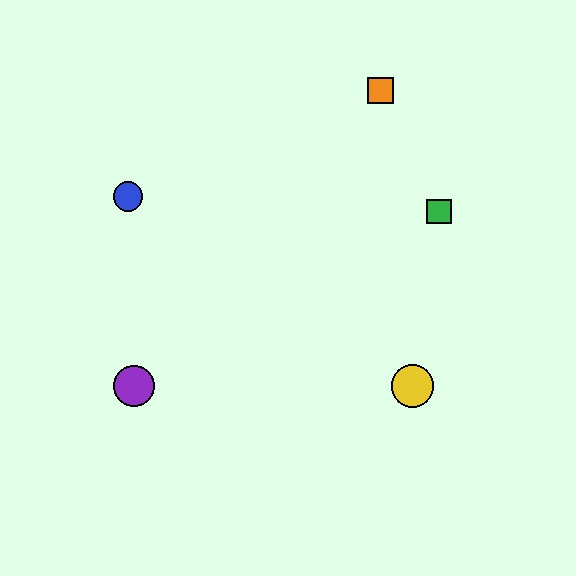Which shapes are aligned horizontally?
The red circle, the yellow circle, the purple circle are aligned horizontally.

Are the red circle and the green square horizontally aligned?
No, the red circle is at y≈386 and the green square is at y≈212.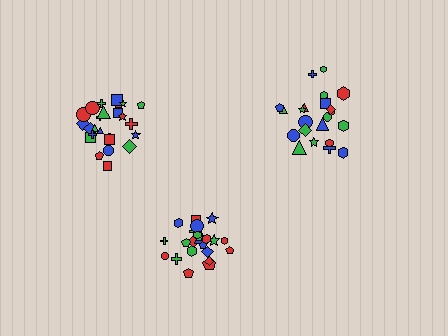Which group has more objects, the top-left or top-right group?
The top-left group.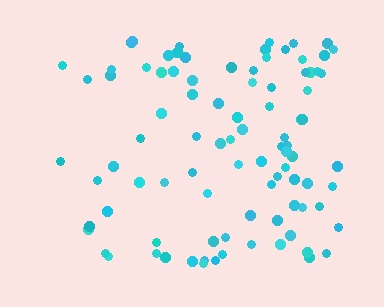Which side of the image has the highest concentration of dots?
The right.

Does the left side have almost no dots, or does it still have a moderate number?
Still a moderate number, just noticeably fewer than the right.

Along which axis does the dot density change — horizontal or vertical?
Horizontal.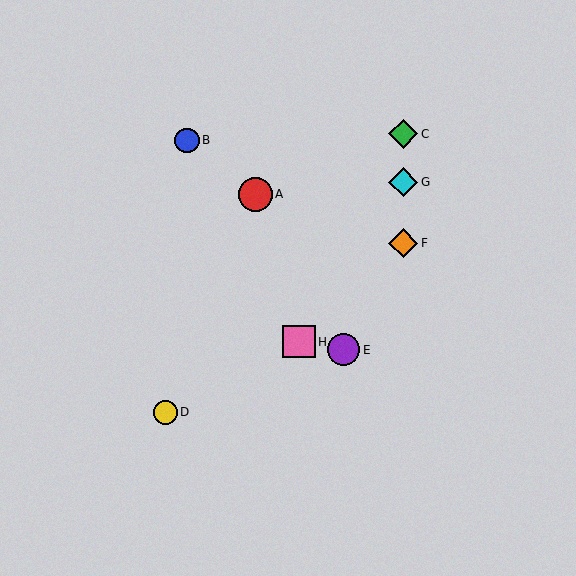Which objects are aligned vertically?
Objects C, F, G are aligned vertically.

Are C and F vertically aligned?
Yes, both are at x≈403.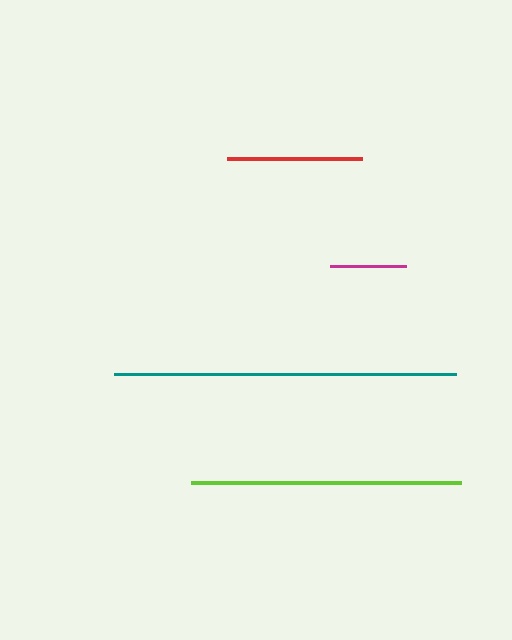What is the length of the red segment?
The red segment is approximately 135 pixels long.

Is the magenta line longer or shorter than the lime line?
The lime line is longer than the magenta line.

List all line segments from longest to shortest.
From longest to shortest: teal, lime, red, magenta.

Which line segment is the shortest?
The magenta line is the shortest at approximately 77 pixels.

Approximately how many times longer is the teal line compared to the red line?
The teal line is approximately 2.5 times the length of the red line.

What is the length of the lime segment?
The lime segment is approximately 269 pixels long.